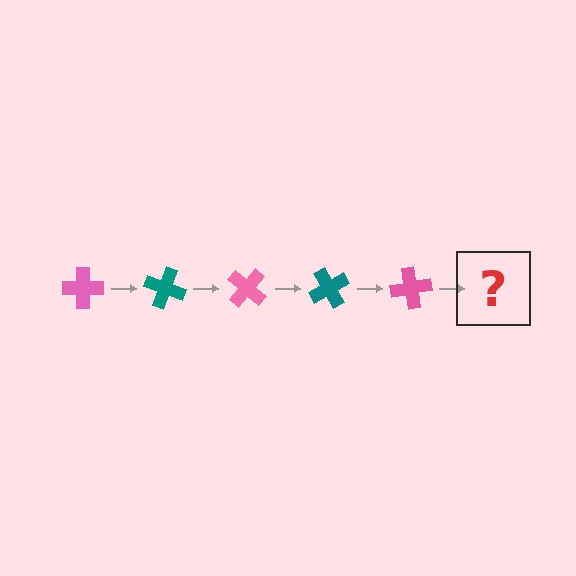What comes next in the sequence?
The next element should be a teal cross, rotated 100 degrees from the start.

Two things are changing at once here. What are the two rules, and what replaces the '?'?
The two rules are that it rotates 20 degrees each step and the color cycles through pink and teal. The '?' should be a teal cross, rotated 100 degrees from the start.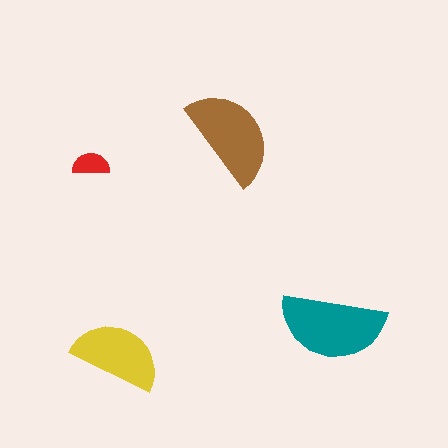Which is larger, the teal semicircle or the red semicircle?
The teal one.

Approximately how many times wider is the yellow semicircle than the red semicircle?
About 2.5 times wider.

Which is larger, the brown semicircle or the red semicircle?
The brown one.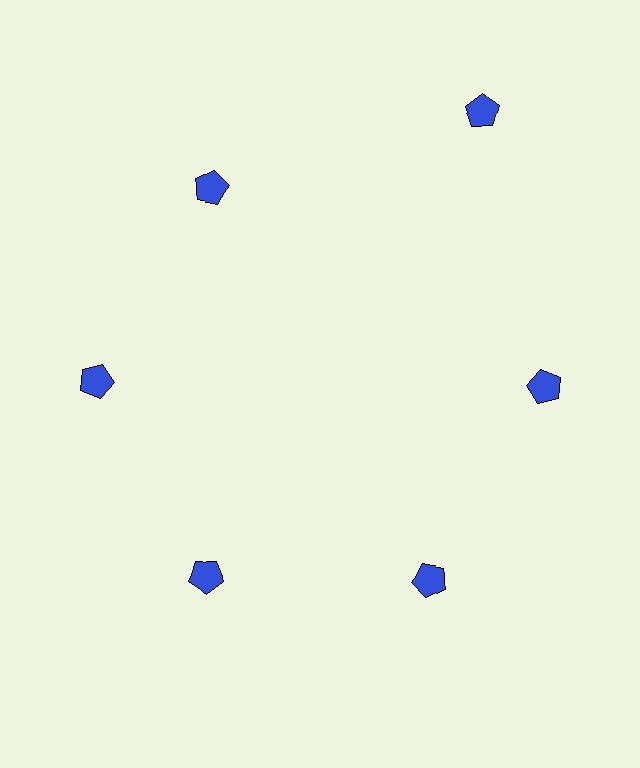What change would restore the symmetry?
The symmetry would be restored by moving it inward, back onto the ring so that all 6 pentagons sit at equal angles and equal distance from the center.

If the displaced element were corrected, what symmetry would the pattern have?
It would have 6-fold rotational symmetry — the pattern would map onto itself every 60 degrees.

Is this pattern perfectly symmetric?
No. The 6 blue pentagons are arranged in a ring, but one element near the 1 o'clock position is pushed outward from the center, breaking the 6-fold rotational symmetry.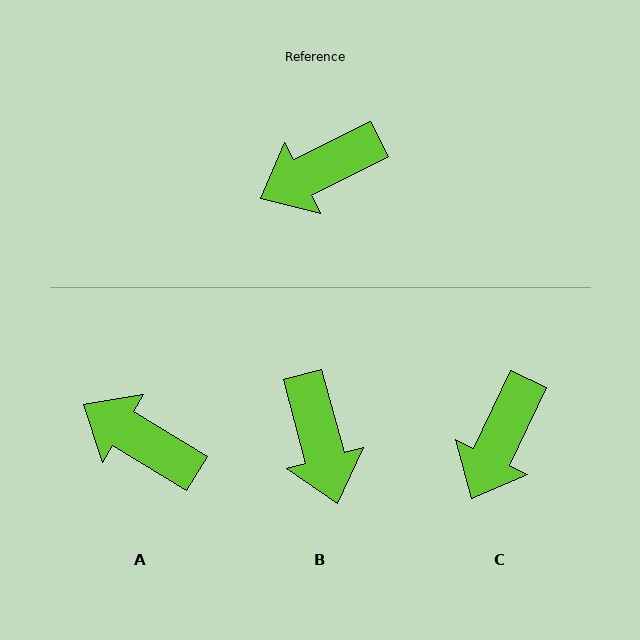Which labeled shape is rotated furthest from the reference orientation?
B, about 78 degrees away.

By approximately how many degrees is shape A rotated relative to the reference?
Approximately 58 degrees clockwise.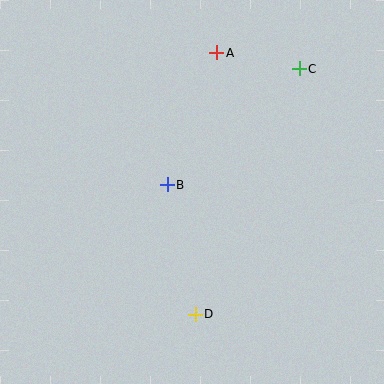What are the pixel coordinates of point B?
Point B is at (167, 185).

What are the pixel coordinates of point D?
Point D is at (195, 314).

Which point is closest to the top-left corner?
Point A is closest to the top-left corner.